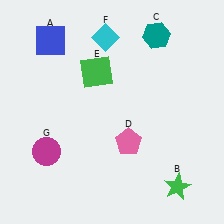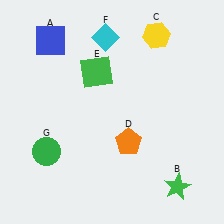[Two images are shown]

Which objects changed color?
C changed from teal to yellow. D changed from pink to orange. G changed from magenta to green.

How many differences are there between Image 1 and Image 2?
There are 3 differences between the two images.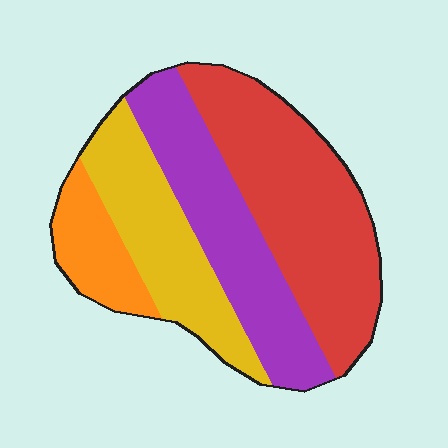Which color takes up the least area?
Orange, at roughly 10%.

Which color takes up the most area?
Red, at roughly 40%.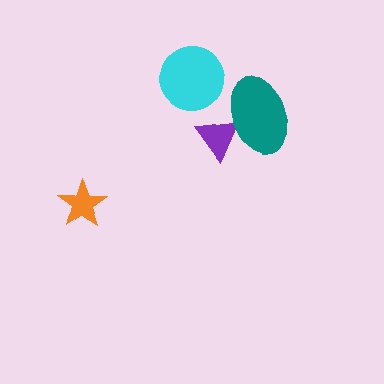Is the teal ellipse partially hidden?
No, no other shape covers it.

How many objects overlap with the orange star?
0 objects overlap with the orange star.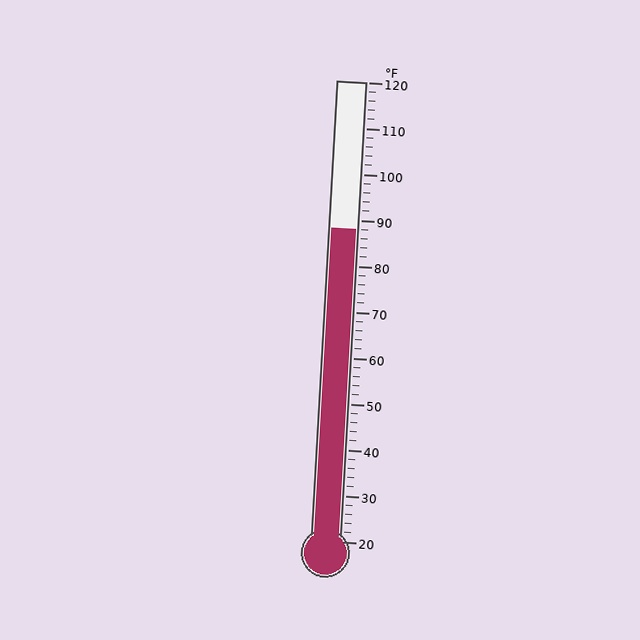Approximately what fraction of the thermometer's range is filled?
The thermometer is filled to approximately 70% of its range.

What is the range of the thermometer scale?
The thermometer scale ranges from 20°F to 120°F.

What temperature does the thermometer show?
The thermometer shows approximately 88°F.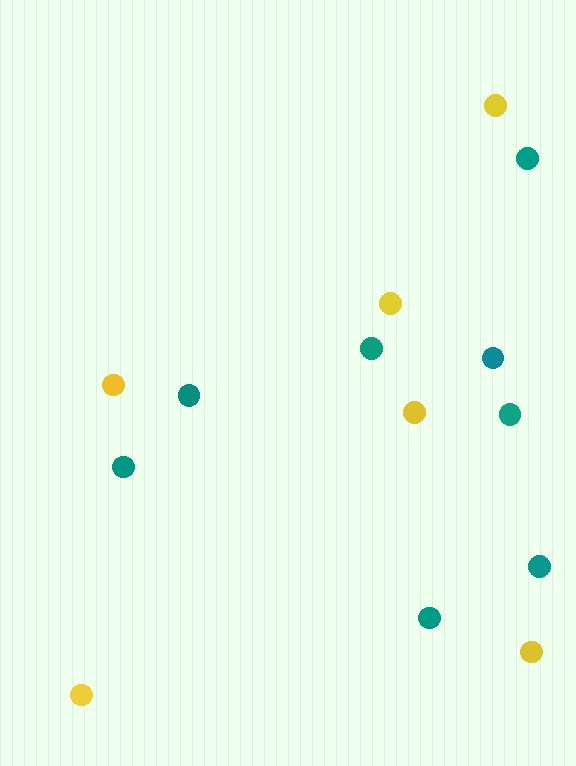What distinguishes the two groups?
There are 2 groups: one group of teal circles (8) and one group of yellow circles (6).